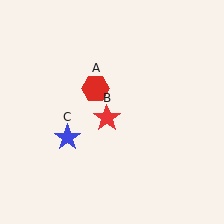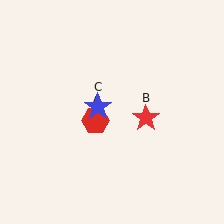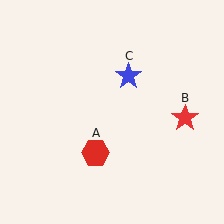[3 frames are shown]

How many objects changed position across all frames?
3 objects changed position: red hexagon (object A), red star (object B), blue star (object C).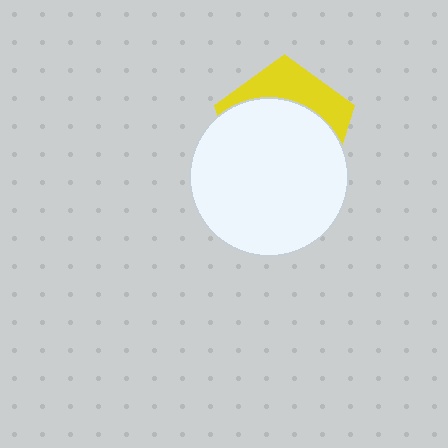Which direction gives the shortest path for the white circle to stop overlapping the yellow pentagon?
Moving down gives the shortest separation.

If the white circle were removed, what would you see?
You would see the complete yellow pentagon.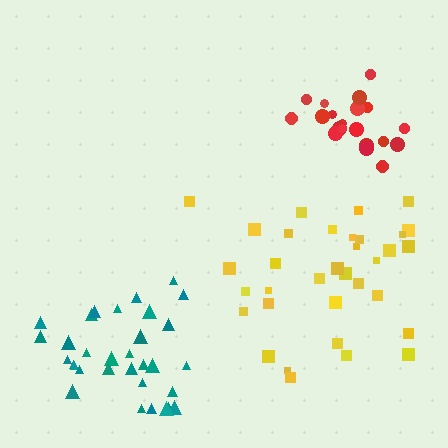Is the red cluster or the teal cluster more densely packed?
Red.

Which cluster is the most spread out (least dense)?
Yellow.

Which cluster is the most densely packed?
Red.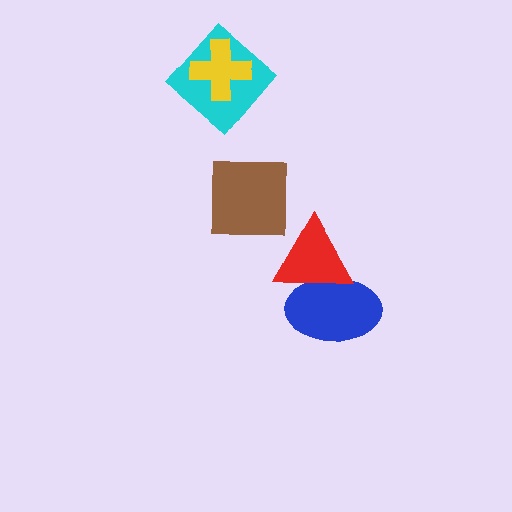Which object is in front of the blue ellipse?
The red triangle is in front of the blue ellipse.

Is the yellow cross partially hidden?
No, no other shape covers it.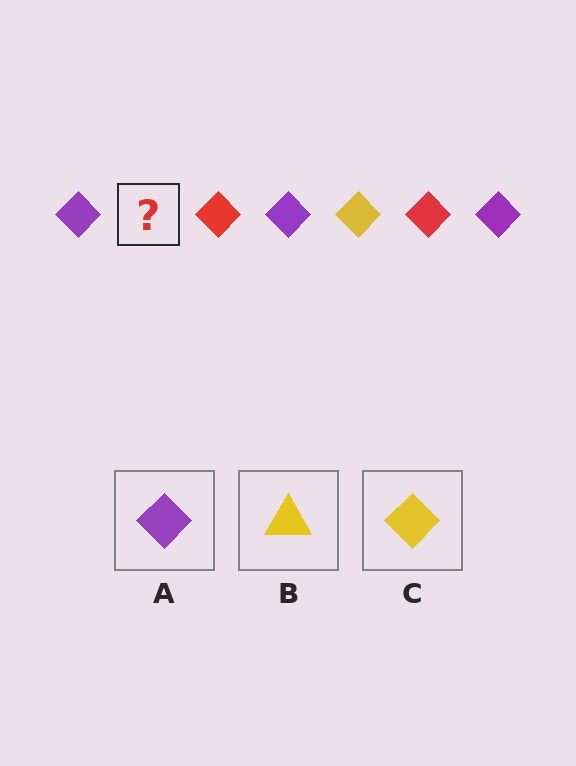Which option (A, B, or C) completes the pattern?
C.